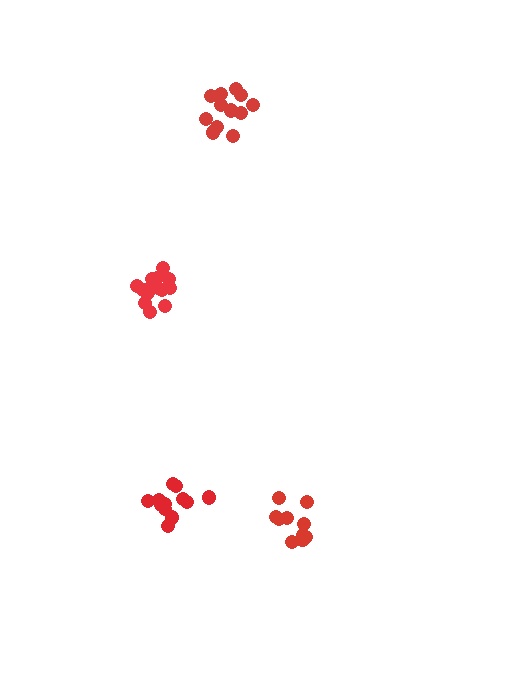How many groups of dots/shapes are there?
There are 4 groups.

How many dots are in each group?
Group 1: 10 dots, Group 2: 12 dots, Group 3: 14 dots, Group 4: 12 dots (48 total).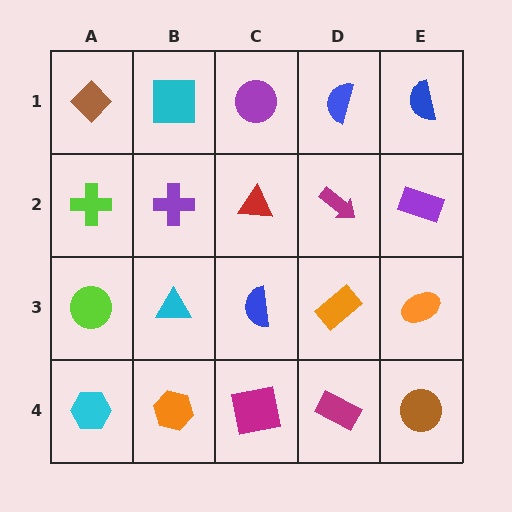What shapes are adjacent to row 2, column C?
A purple circle (row 1, column C), a blue semicircle (row 3, column C), a purple cross (row 2, column B), a magenta arrow (row 2, column D).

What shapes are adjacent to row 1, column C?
A red triangle (row 2, column C), a cyan square (row 1, column B), a blue semicircle (row 1, column D).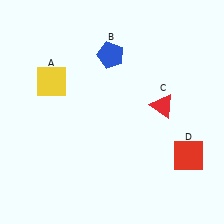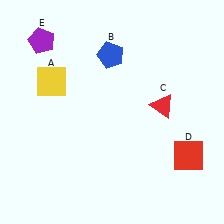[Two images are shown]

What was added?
A purple pentagon (E) was added in Image 2.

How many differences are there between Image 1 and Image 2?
There is 1 difference between the two images.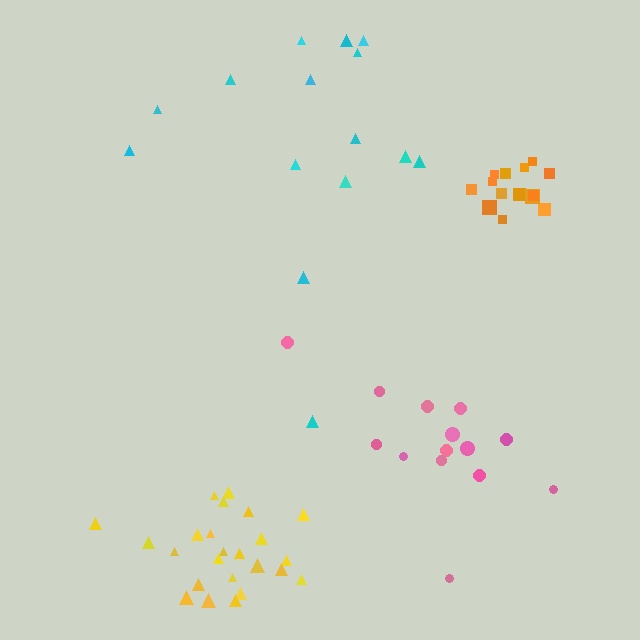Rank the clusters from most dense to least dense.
orange, yellow, pink, cyan.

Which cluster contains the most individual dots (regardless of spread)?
Yellow (24).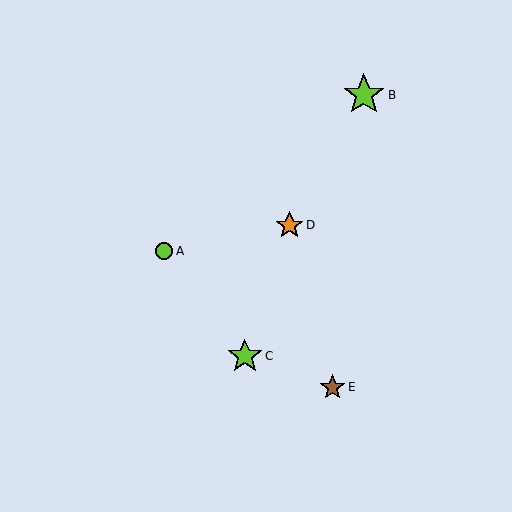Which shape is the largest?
The lime star (labeled B) is the largest.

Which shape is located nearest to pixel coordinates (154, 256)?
The lime circle (labeled A) at (164, 251) is nearest to that location.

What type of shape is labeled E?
Shape E is a brown star.